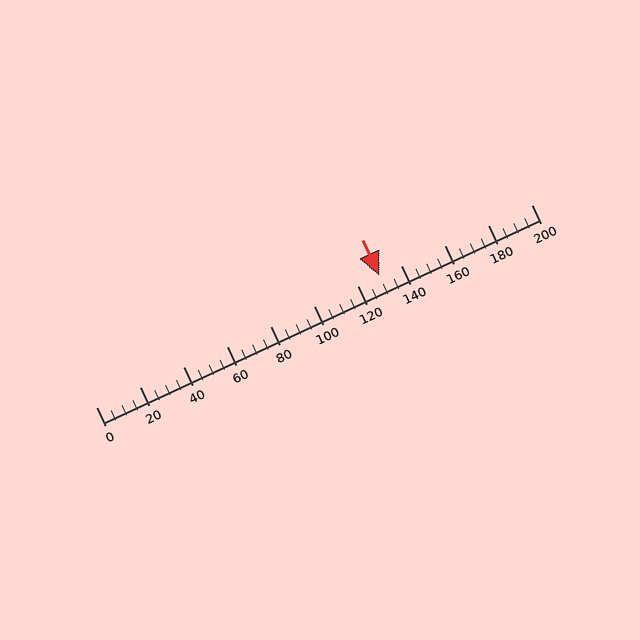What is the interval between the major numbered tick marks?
The major tick marks are spaced 20 units apart.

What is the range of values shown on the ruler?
The ruler shows values from 0 to 200.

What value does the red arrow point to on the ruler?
The red arrow points to approximately 130.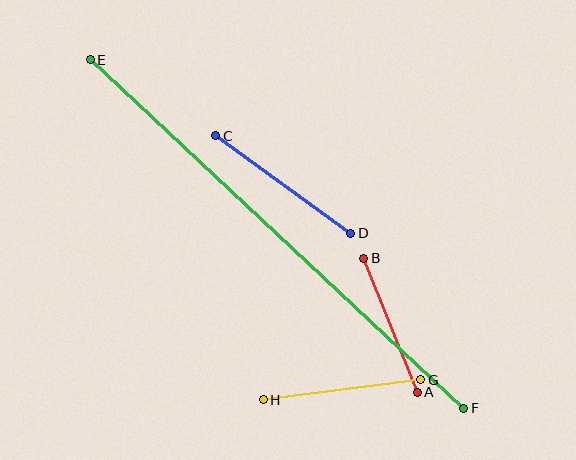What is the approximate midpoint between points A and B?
The midpoint is at approximately (391, 325) pixels.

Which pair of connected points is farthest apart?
Points E and F are farthest apart.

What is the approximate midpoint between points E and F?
The midpoint is at approximately (277, 234) pixels.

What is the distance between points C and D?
The distance is approximately 167 pixels.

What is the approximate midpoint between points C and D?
The midpoint is at approximately (283, 185) pixels.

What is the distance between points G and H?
The distance is approximately 159 pixels.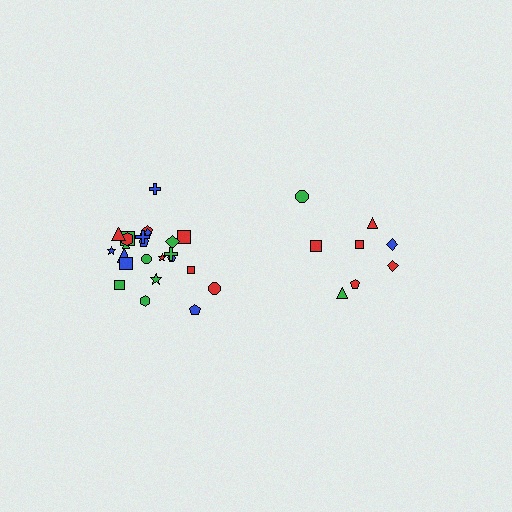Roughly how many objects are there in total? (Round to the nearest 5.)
Roughly 35 objects in total.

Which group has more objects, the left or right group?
The left group.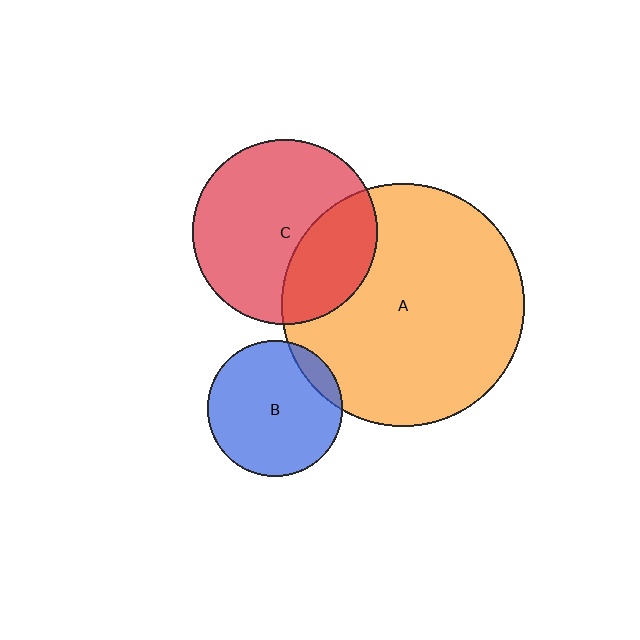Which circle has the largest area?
Circle A (orange).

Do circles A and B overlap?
Yes.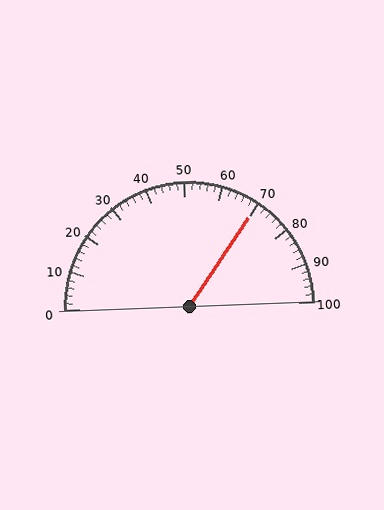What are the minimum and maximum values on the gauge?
The gauge ranges from 0 to 100.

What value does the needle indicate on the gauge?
The needle indicates approximately 70.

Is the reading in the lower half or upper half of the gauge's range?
The reading is in the upper half of the range (0 to 100).